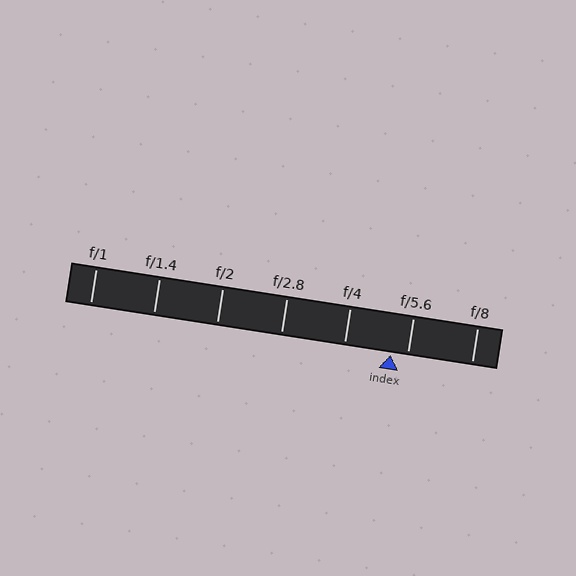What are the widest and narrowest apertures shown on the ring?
The widest aperture shown is f/1 and the narrowest is f/8.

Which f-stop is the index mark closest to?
The index mark is closest to f/5.6.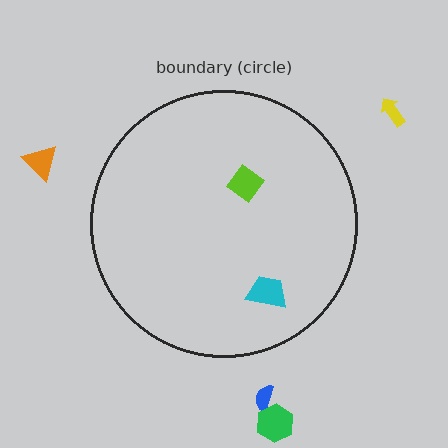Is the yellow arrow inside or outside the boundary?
Outside.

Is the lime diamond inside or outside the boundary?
Inside.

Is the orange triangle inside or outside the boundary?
Outside.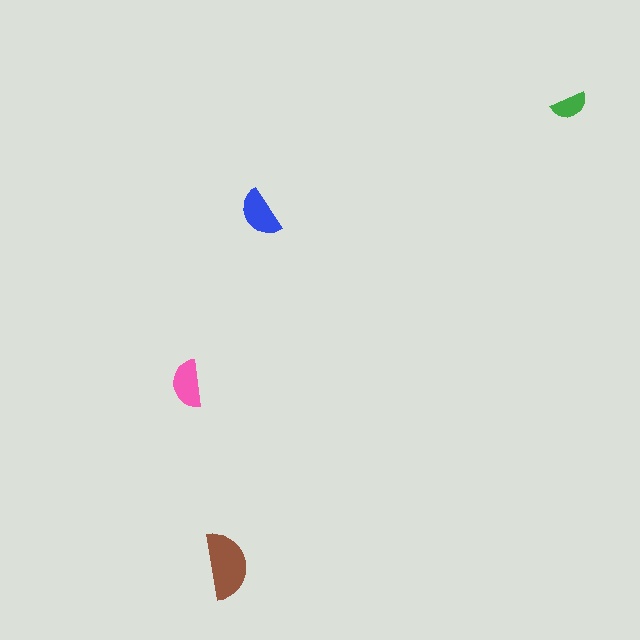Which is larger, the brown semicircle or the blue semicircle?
The brown one.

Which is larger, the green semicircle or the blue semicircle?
The blue one.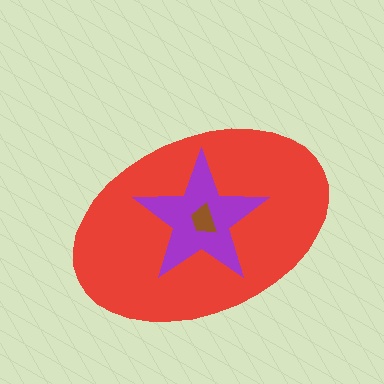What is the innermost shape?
The brown trapezoid.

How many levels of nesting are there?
3.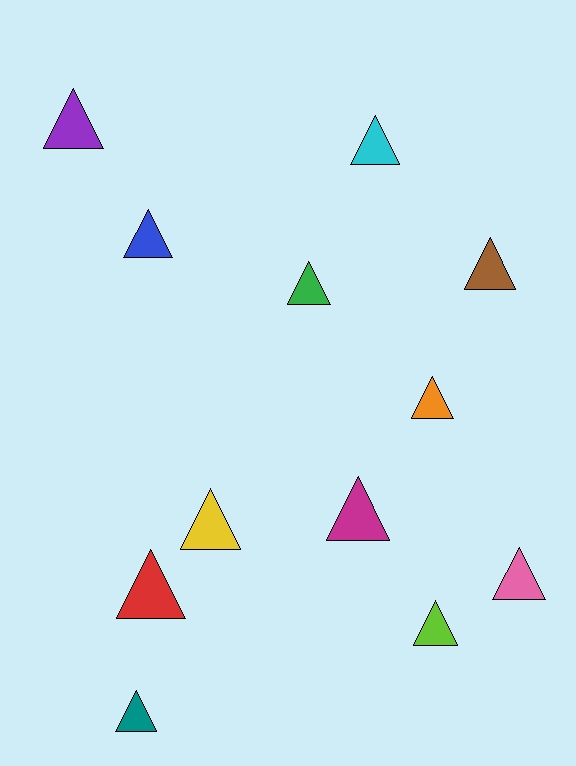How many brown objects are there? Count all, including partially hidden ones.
There is 1 brown object.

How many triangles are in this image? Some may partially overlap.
There are 12 triangles.